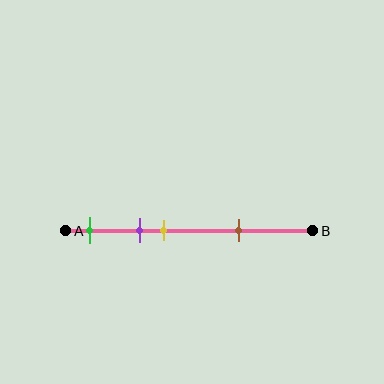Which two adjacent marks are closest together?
The purple and yellow marks are the closest adjacent pair.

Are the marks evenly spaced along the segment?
No, the marks are not evenly spaced.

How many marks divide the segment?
There are 4 marks dividing the segment.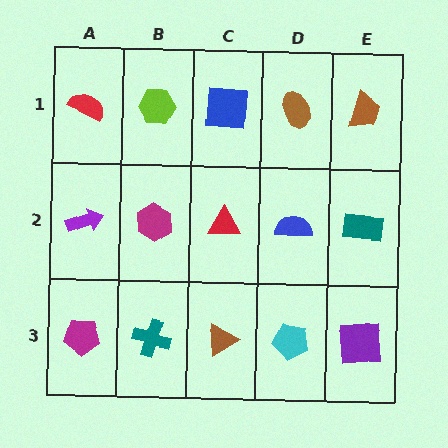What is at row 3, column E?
A purple square.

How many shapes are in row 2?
5 shapes.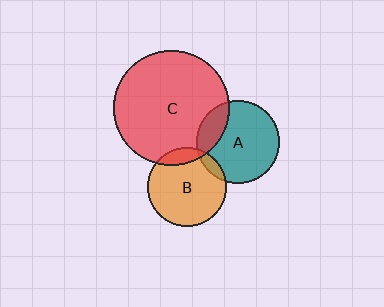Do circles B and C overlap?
Yes.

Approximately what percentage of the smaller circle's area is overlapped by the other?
Approximately 10%.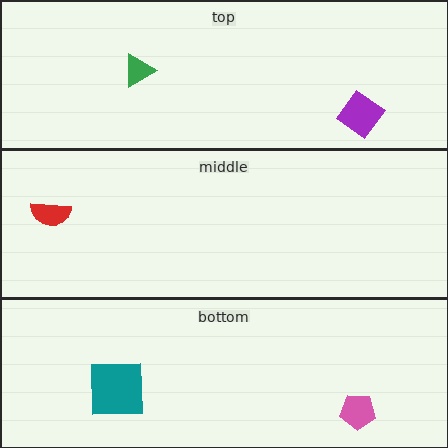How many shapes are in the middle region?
1.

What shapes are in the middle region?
The red semicircle.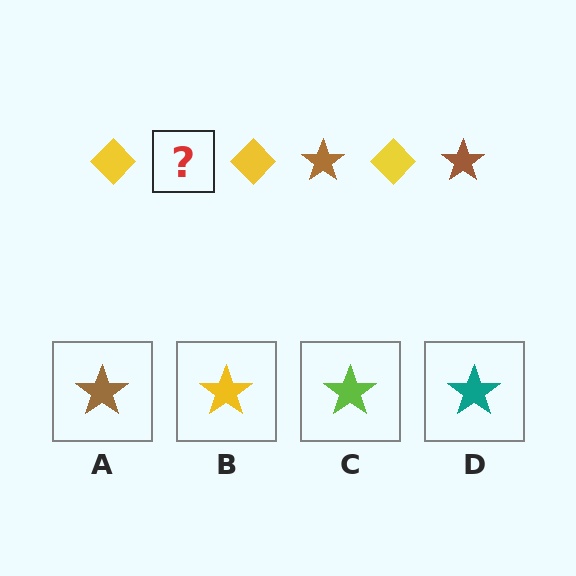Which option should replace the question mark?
Option A.